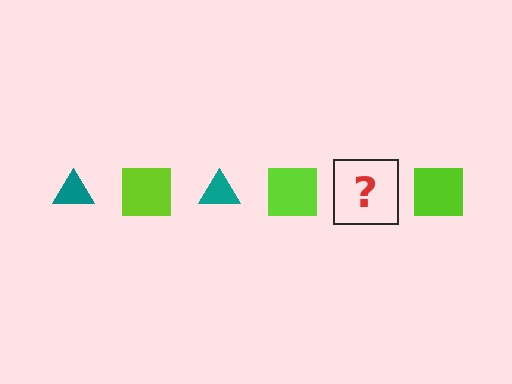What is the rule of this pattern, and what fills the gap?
The rule is that the pattern alternates between teal triangle and lime square. The gap should be filled with a teal triangle.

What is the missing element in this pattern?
The missing element is a teal triangle.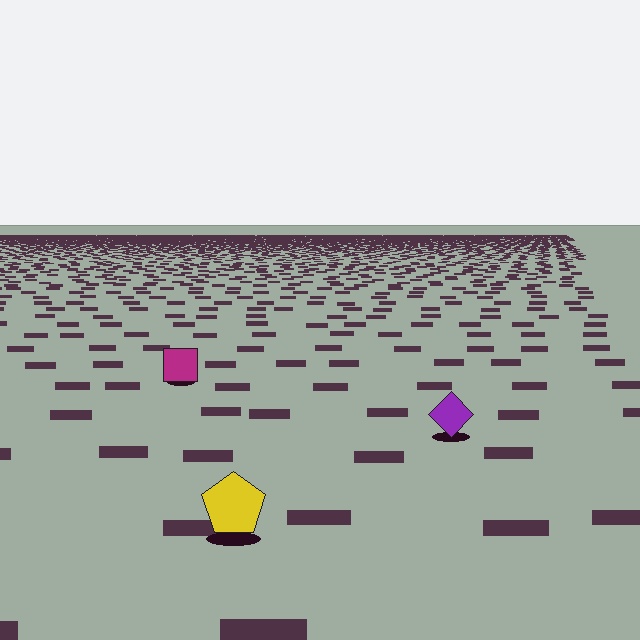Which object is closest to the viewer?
The yellow pentagon is closest. The texture marks near it are larger and more spread out.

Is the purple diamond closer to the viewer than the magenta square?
Yes. The purple diamond is closer — you can tell from the texture gradient: the ground texture is coarser near it.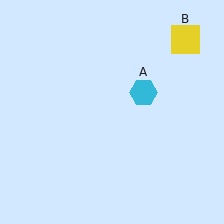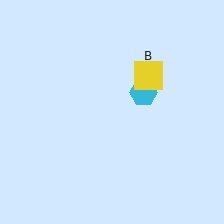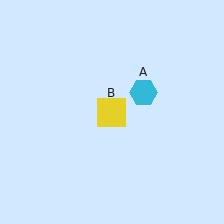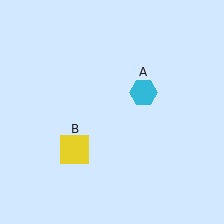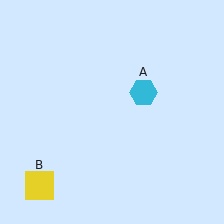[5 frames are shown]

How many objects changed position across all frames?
1 object changed position: yellow square (object B).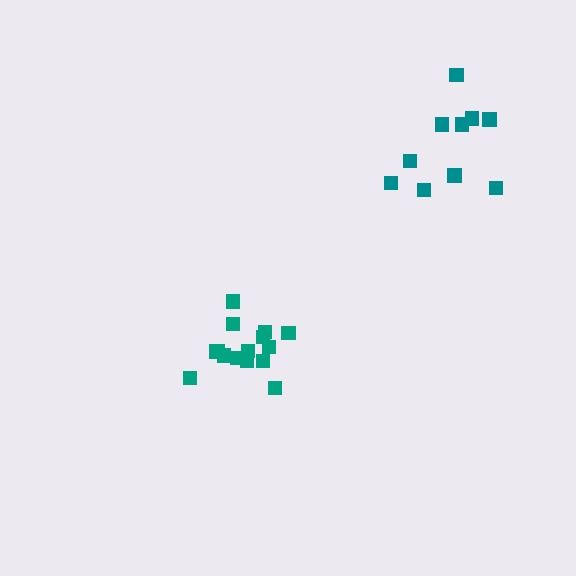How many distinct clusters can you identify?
There are 2 distinct clusters.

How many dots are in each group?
Group 1: 15 dots, Group 2: 10 dots (25 total).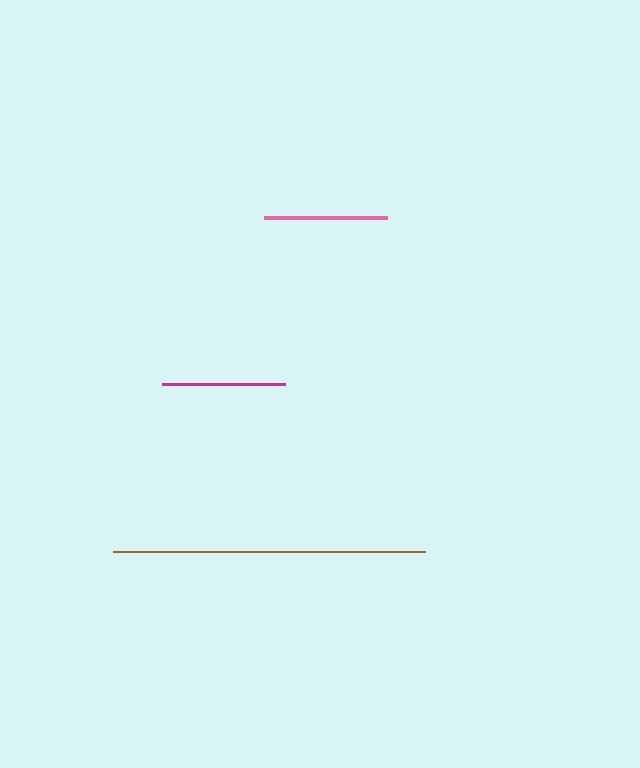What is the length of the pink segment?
The pink segment is approximately 123 pixels long.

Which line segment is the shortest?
The magenta line is the shortest at approximately 122 pixels.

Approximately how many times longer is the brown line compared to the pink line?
The brown line is approximately 2.5 times the length of the pink line.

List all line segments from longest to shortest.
From longest to shortest: brown, pink, magenta.